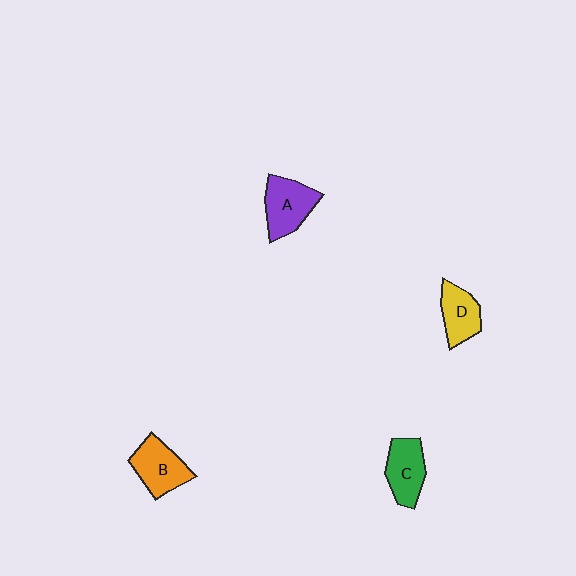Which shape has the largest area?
Shape A (purple).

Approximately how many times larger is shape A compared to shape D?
Approximately 1.3 times.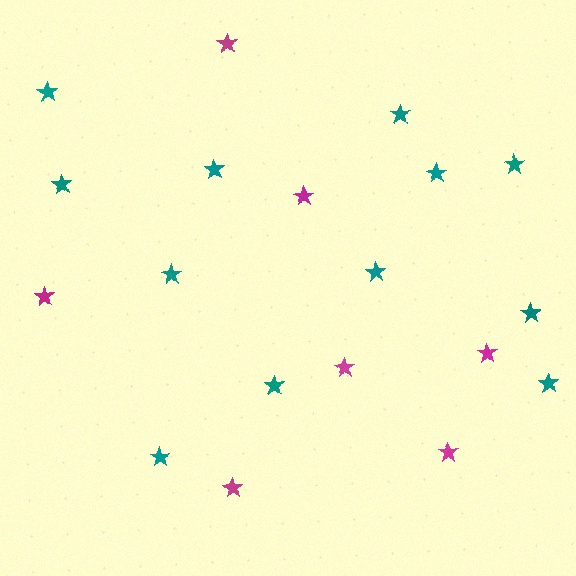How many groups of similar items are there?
There are 2 groups: one group of teal stars (12) and one group of magenta stars (7).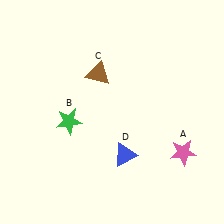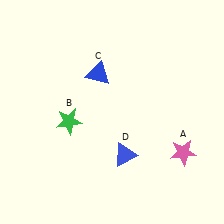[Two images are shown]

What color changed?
The triangle (C) changed from brown in Image 1 to blue in Image 2.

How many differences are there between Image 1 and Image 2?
There is 1 difference between the two images.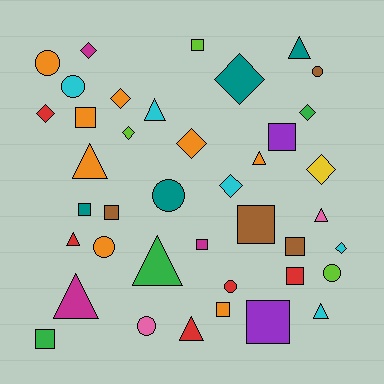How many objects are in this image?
There are 40 objects.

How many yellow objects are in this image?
There is 1 yellow object.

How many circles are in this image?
There are 8 circles.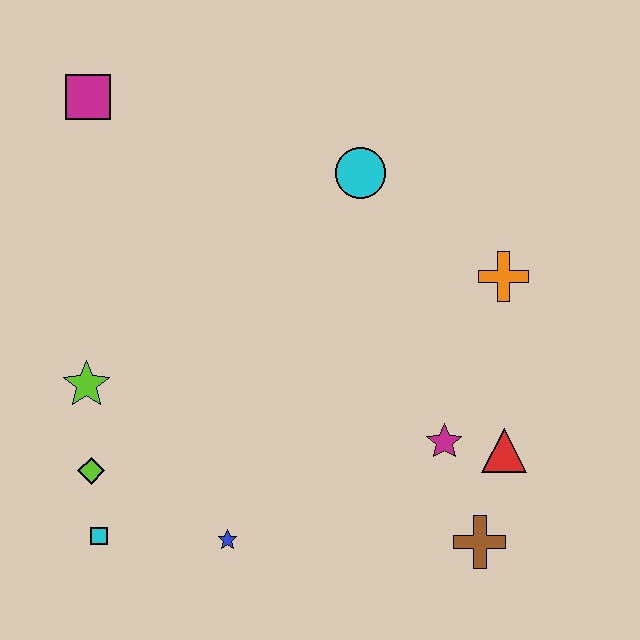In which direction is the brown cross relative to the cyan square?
The brown cross is to the right of the cyan square.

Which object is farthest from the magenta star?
The magenta square is farthest from the magenta star.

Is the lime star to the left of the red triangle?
Yes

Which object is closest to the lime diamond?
The cyan square is closest to the lime diamond.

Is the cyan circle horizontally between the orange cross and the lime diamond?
Yes